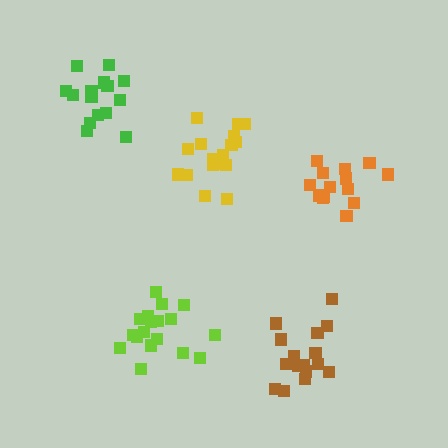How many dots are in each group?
Group 1: 14 dots, Group 2: 18 dots, Group 3: 18 dots, Group 4: 15 dots, Group 5: 18 dots (83 total).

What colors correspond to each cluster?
The clusters are colored: orange, yellow, lime, green, brown.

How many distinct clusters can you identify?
There are 5 distinct clusters.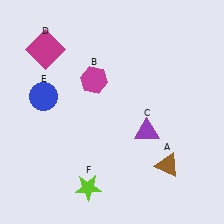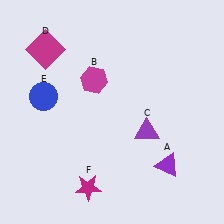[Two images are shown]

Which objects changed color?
A changed from brown to purple. F changed from lime to magenta.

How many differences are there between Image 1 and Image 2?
There are 2 differences between the two images.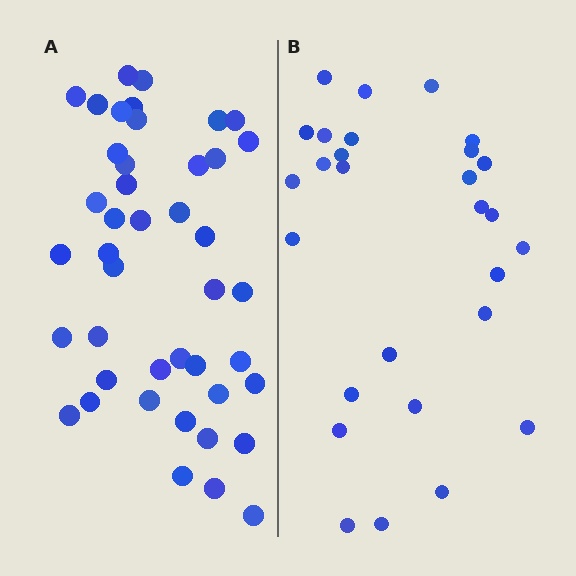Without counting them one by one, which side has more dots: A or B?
Region A (the left region) has more dots.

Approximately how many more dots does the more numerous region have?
Region A has approximately 15 more dots than region B.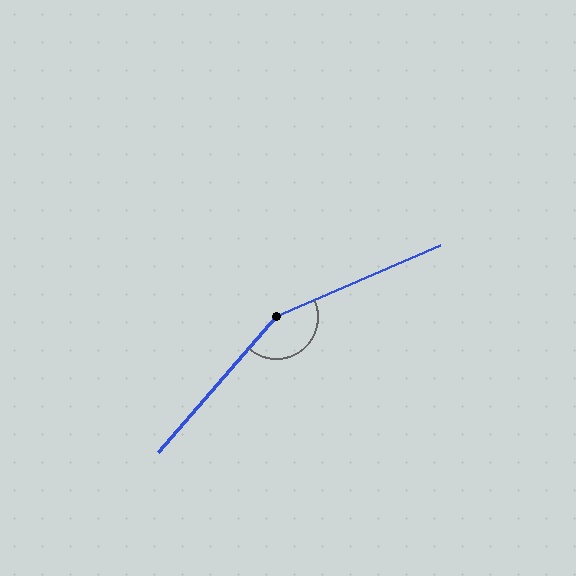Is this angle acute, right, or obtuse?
It is obtuse.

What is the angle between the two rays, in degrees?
Approximately 154 degrees.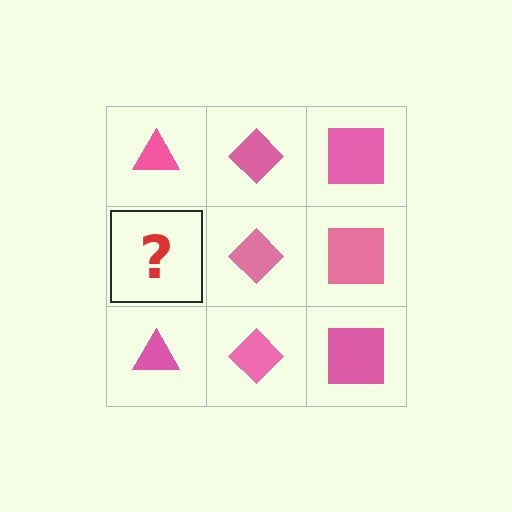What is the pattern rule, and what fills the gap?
The rule is that each column has a consistent shape. The gap should be filled with a pink triangle.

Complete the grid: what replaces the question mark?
The question mark should be replaced with a pink triangle.